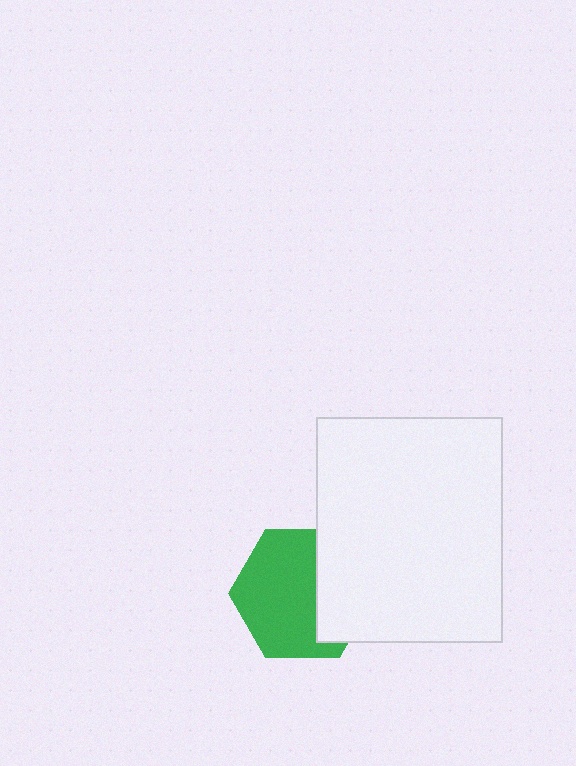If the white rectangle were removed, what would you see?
You would see the complete green hexagon.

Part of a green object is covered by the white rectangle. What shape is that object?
It is a hexagon.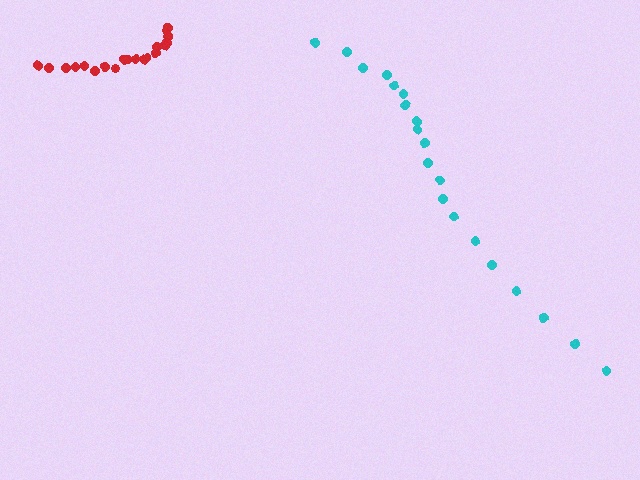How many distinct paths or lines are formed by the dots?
There are 2 distinct paths.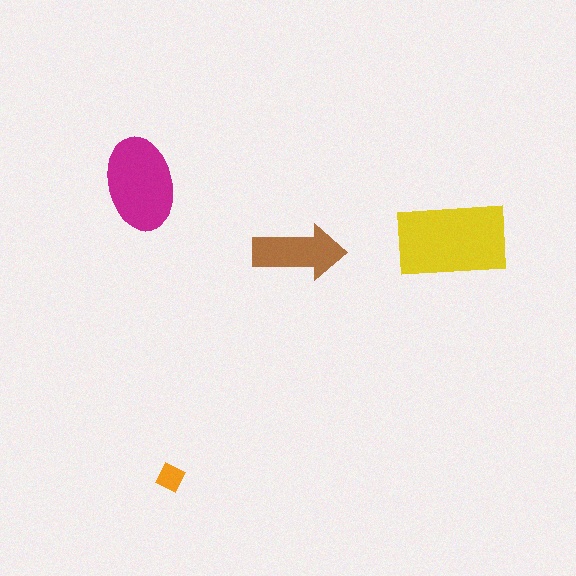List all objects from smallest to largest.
The orange diamond, the brown arrow, the magenta ellipse, the yellow rectangle.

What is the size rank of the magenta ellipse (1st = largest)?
2nd.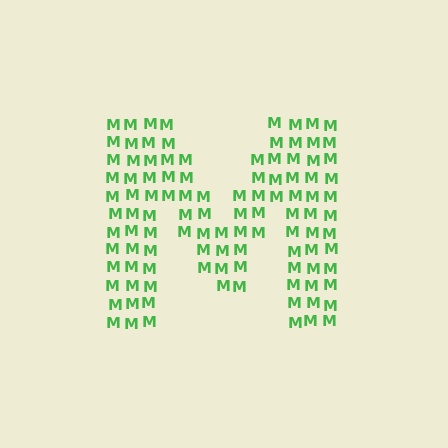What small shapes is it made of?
It is made of small letter M's.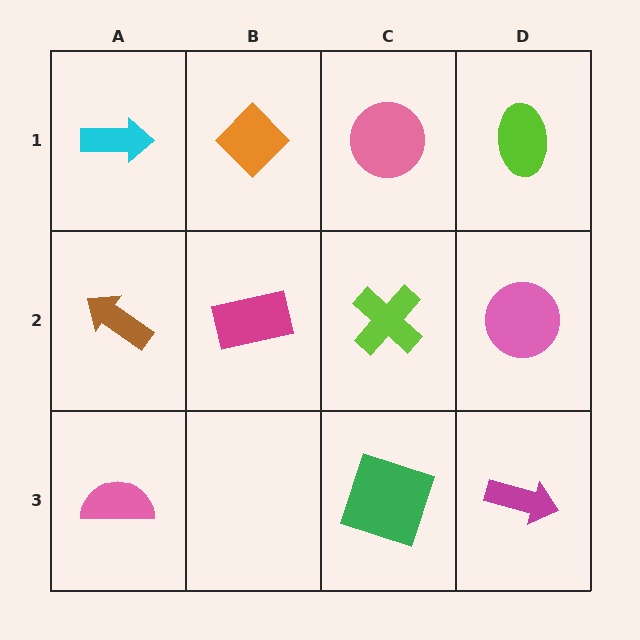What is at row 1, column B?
An orange diamond.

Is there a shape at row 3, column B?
No, that cell is empty.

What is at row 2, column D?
A pink circle.